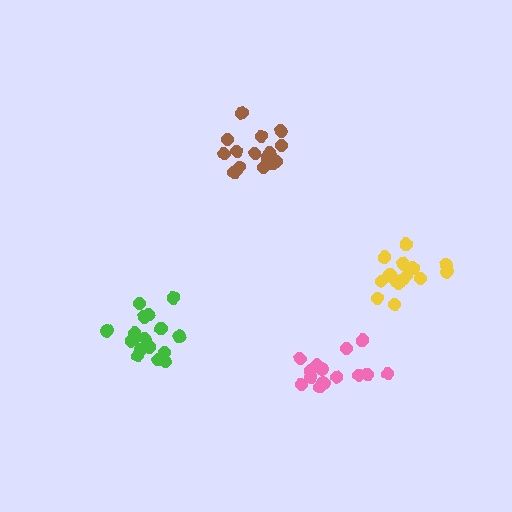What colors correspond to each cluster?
The clusters are colored: yellow, brown, pink, green.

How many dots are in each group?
Group 1: 15 dots, Group 2: 18 dots, Group 3: 15 dots, Group 4: 17 dots (65 total).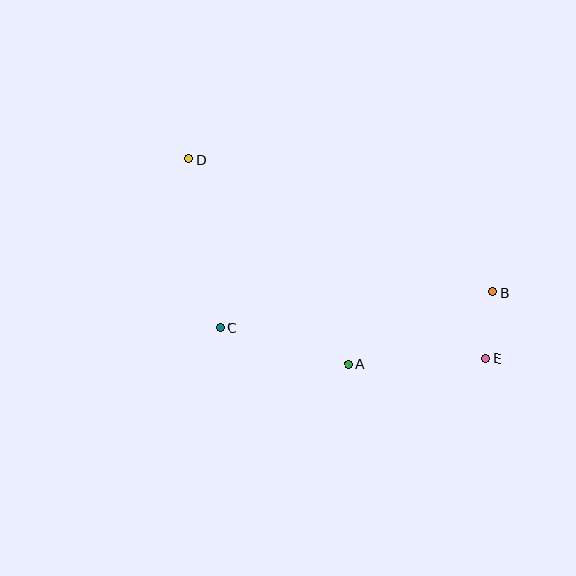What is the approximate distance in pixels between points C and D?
The distance between C and D is approximately 171 pixels.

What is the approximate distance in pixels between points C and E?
The distance between C and E is approximately 268 pixels.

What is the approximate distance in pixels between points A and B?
The distance between A and B is approximately 161 pixels.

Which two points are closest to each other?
Points B and E are closest to each other.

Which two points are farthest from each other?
Points D and E are farthest from each other.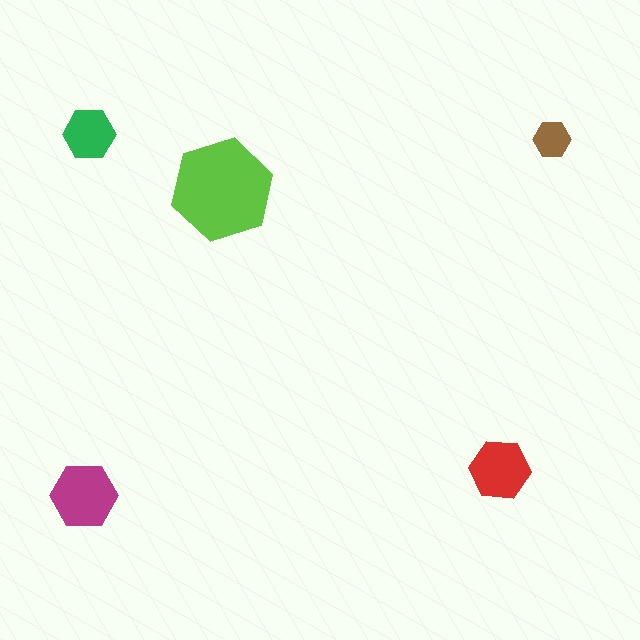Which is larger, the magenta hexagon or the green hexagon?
The magenta one.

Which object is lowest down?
The magenta hexagon is bottommost.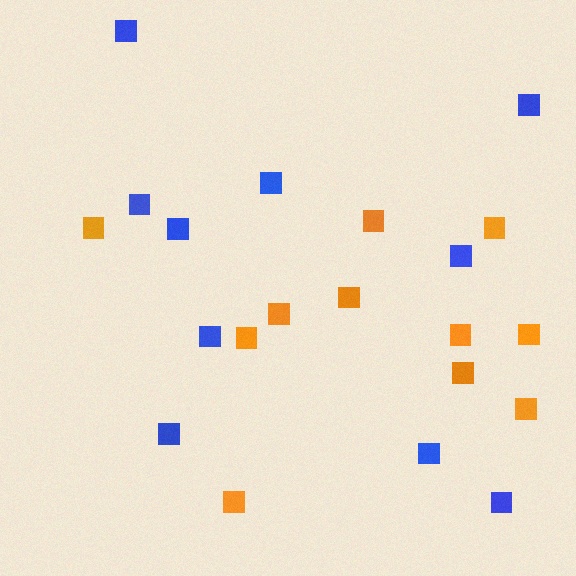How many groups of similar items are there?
There are 2 groups: one group of orange squares (11) and one group of blue squares (10).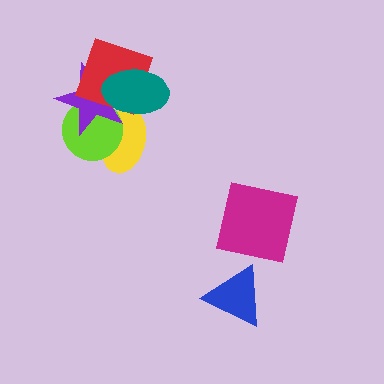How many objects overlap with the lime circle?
3 objects overlap with the lime circle.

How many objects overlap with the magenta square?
0 objects overlap with the magenta square.